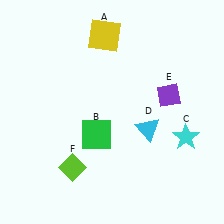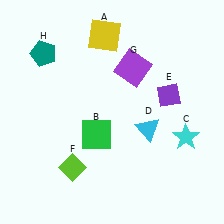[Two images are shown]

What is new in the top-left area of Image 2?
A teal pentagon (H) was added in the top-left area of Image 2.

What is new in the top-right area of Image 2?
A purple square (G) was added in the top-right area of Image 2.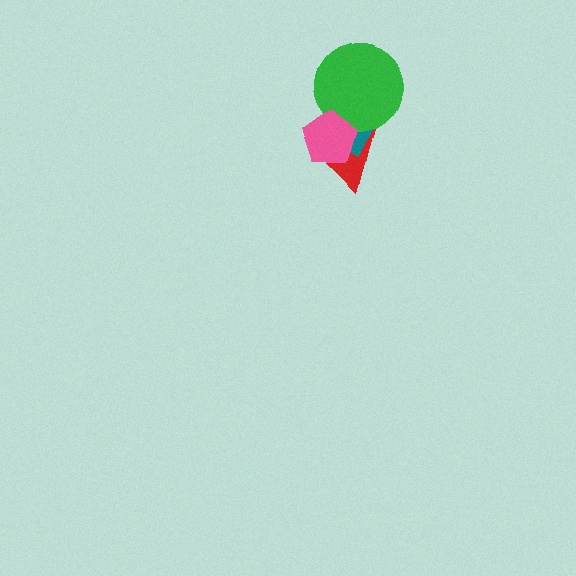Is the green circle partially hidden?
Yes, it is partially covered by another shape.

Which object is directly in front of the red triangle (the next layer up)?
The teal diamond is directly in front of the red triangle.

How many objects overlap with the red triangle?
3 objects overlap with the red triangle.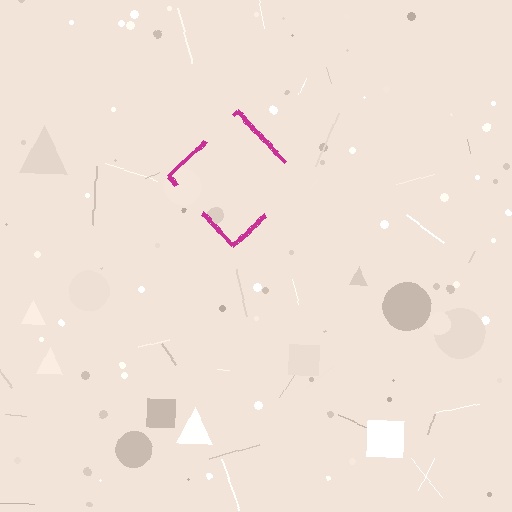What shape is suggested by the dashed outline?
The dashed outline suggests a diamond.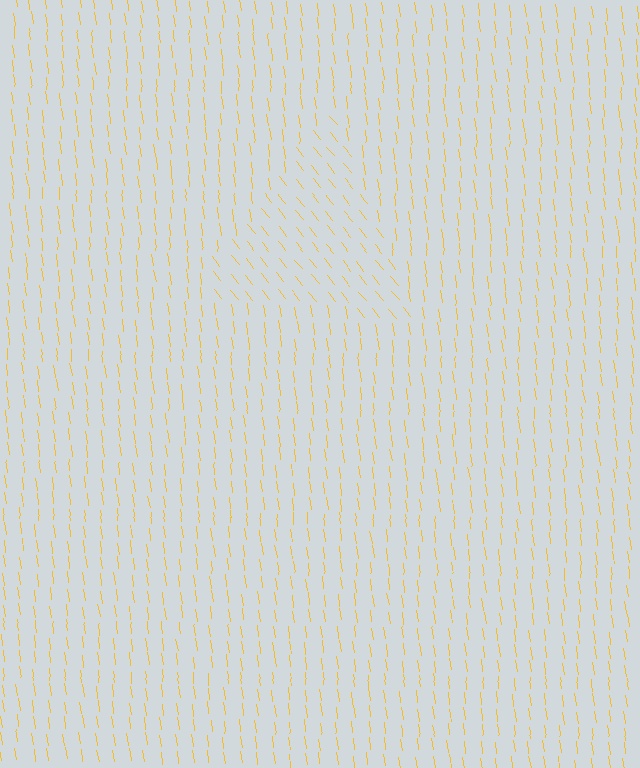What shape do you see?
I see a triangle.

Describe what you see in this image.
The image is filled with small yellow line segments. A triangle region in the image has lines oriented differently from the surrounding lines, creating a visible texture boundary.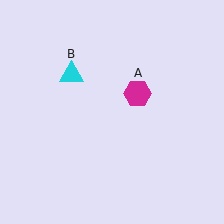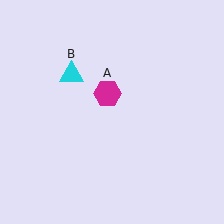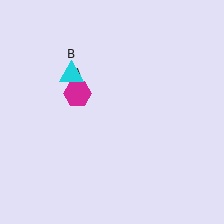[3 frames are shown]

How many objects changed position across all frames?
1 object changed position: magenta hexagon (object A).